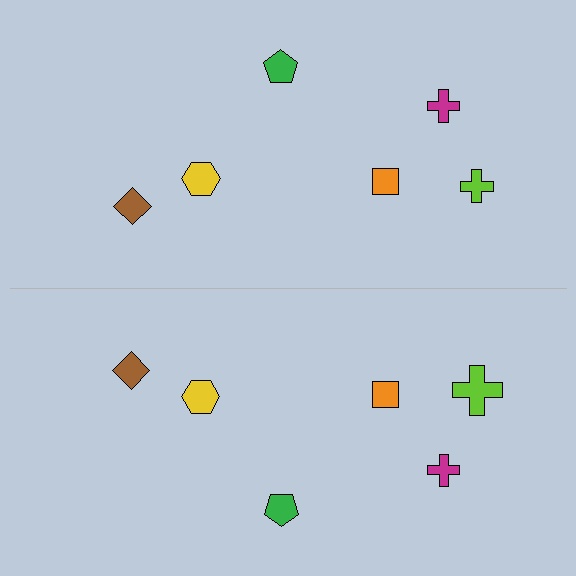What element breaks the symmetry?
The lime cross on the bottom side has a different size than its mirror counterpart.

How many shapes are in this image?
There are 12 shapes in this image.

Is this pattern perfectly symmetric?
No, the pattern is not perfectly symmetric. The lime cross on the bottom side has a different size than its mirror counterpart.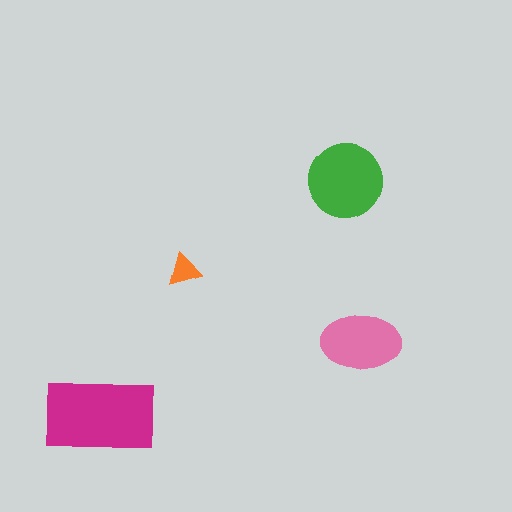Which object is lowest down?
The magenta rectangle is bottommost.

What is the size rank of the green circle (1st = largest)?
2nd.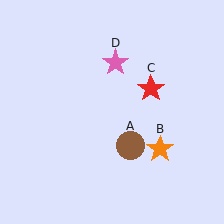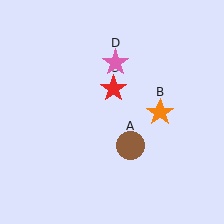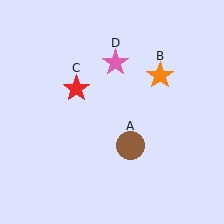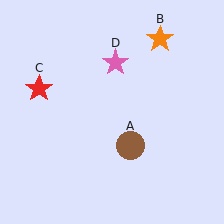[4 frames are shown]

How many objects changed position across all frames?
2 objects changed position: orange star (object B), red star (object C).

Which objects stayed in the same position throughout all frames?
Brown circle (object A) and pink star (object D) remained stationary.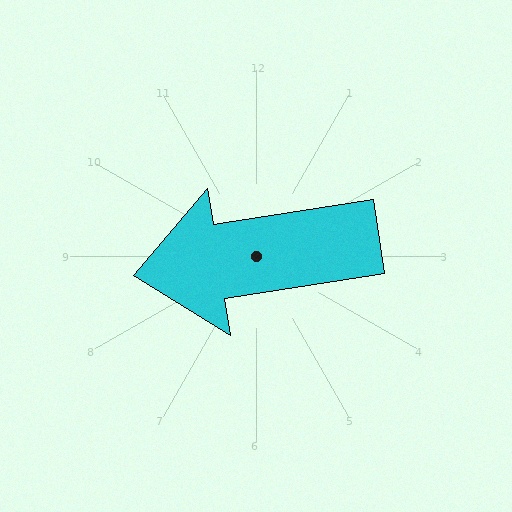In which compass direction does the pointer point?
West.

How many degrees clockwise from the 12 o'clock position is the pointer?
Approximately 261 degrees.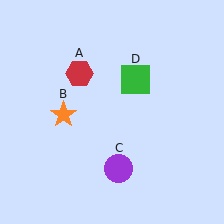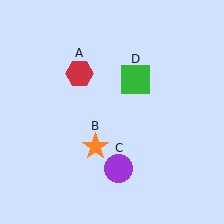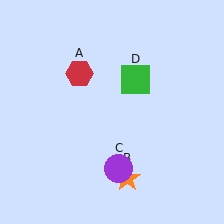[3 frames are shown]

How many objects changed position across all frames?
1 object changed position: orange star (object B).